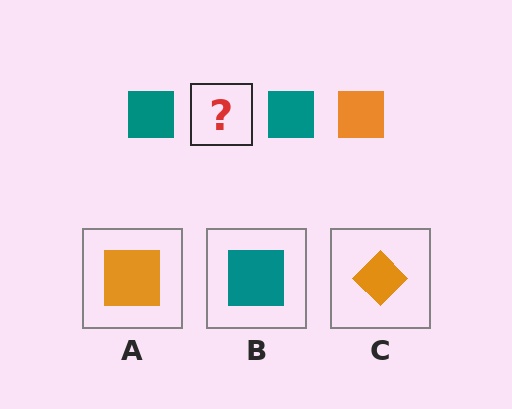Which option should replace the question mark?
Option A.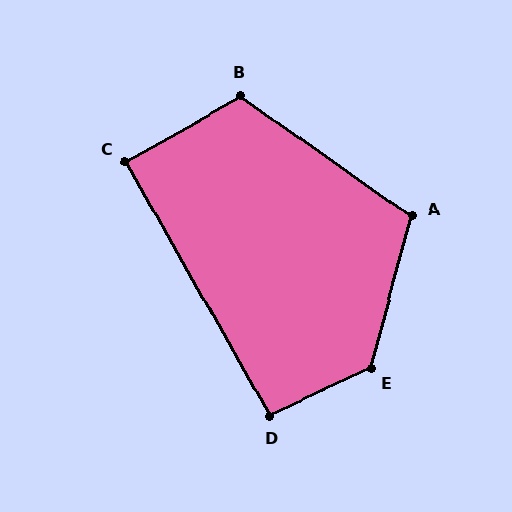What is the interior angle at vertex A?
Approximately 110 degrees (obtuse).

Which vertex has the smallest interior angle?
C, at approximately 90 degrees.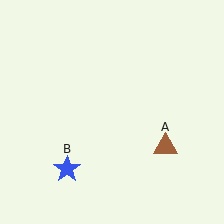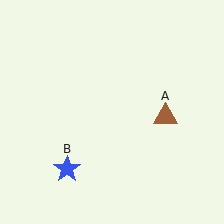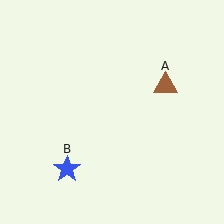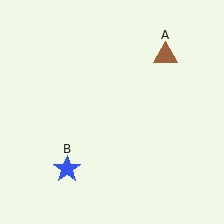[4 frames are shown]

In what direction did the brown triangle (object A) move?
The brown triangle (object A) moved up.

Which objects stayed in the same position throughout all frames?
Blue star (object B) remained stationary.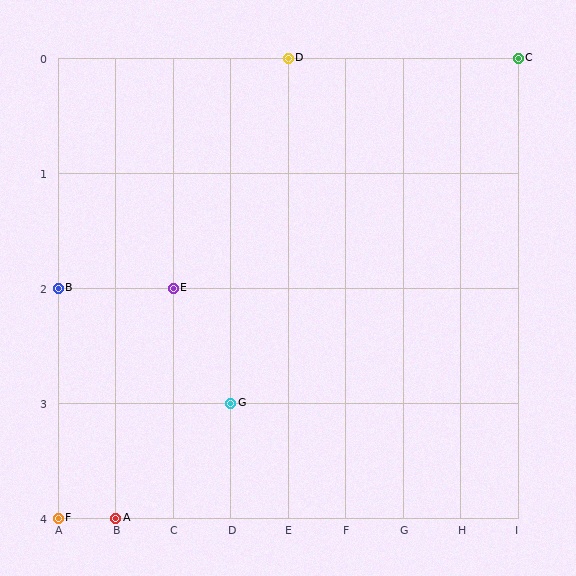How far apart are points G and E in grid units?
Points G and E are 1 column and 1 row apart (about 1.4 grid units diagonally).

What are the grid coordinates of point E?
Point E is at grid coordinates (C, 2).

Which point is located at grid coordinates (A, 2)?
Point B is at (A, 2).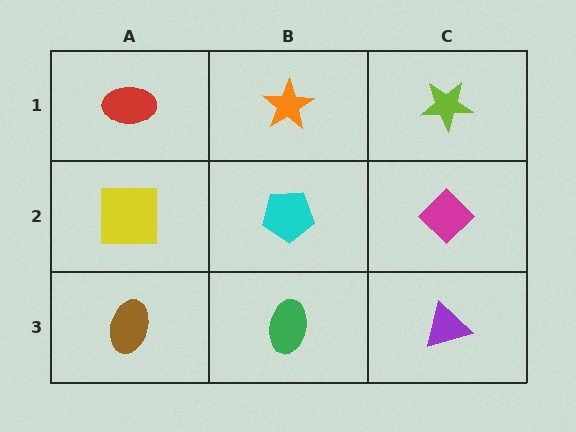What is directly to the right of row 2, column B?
A magenta diamond.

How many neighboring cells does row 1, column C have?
2.